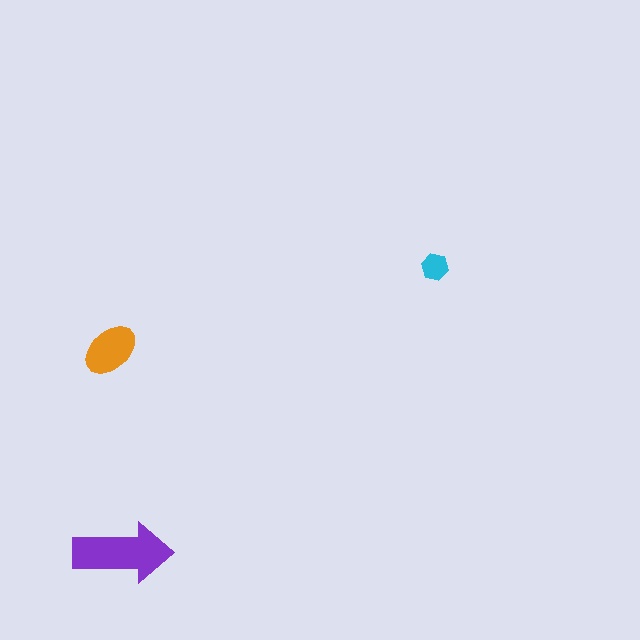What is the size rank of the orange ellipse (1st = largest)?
2nd.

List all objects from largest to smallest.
The purple arrow, the orange ellipse, the cyan hexagon.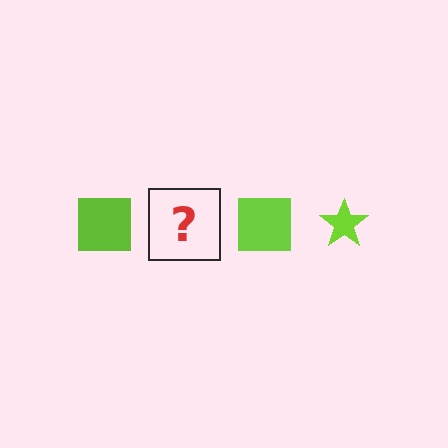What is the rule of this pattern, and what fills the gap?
The rule is that the pattern cycles through square, star shapes in lime. The gap should be filled with a lime star.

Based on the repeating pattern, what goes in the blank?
The blank should be a lime star.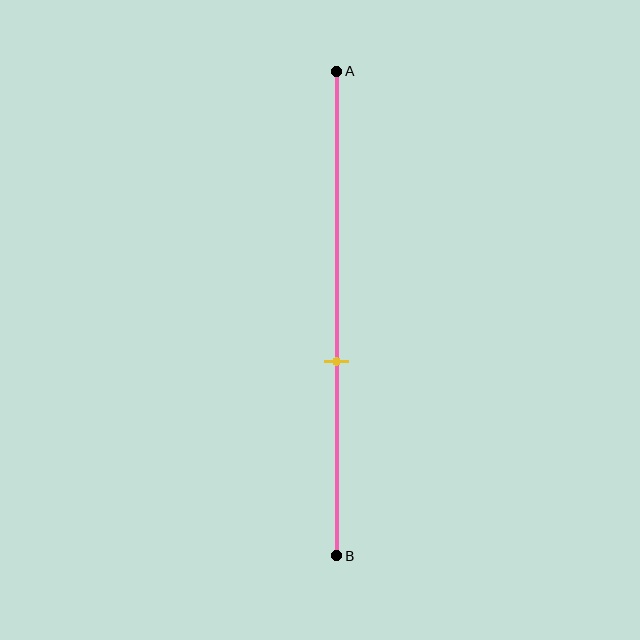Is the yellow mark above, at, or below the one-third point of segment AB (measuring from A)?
The yellow mark is below the one-third point of segment AB.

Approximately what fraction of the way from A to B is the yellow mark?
The yellow mark is approximately 60% of the way from A to B.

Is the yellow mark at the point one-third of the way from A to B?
No, the mark is at about 60% from A, not at the 33% one-third point.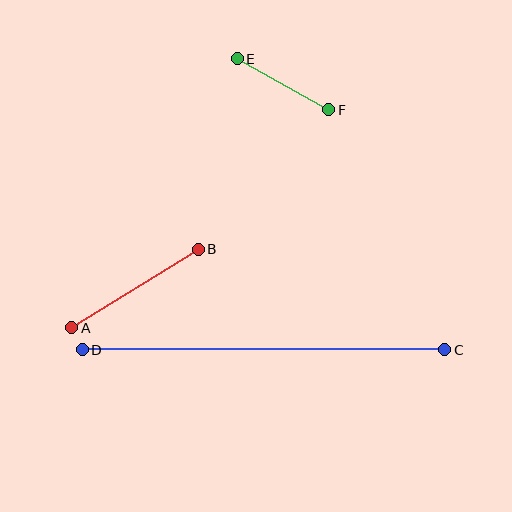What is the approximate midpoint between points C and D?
The midpoint is at approximately (264, 350) pixels.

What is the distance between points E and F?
The distance is approximately 105 pixels.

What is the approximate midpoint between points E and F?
The midpoint is at approximately (283, 84) pixels.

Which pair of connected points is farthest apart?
Points C and D are farthest apart.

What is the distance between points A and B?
The distance is approximately 149 pixels.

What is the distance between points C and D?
The distance is approximately 363 pixels.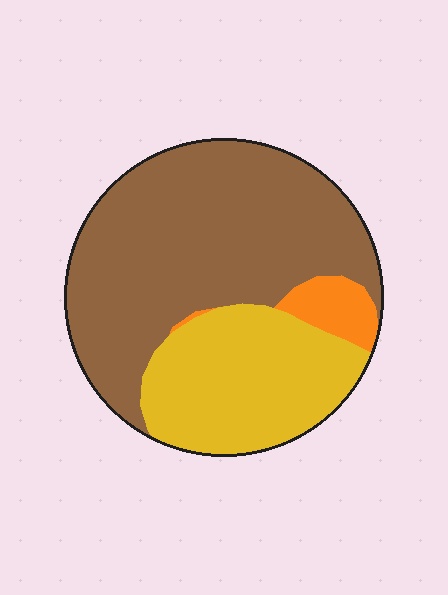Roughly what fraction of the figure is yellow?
Yellow covers around 30% of the figure.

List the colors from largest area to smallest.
From largest to smallest: brown, yellow, orange.